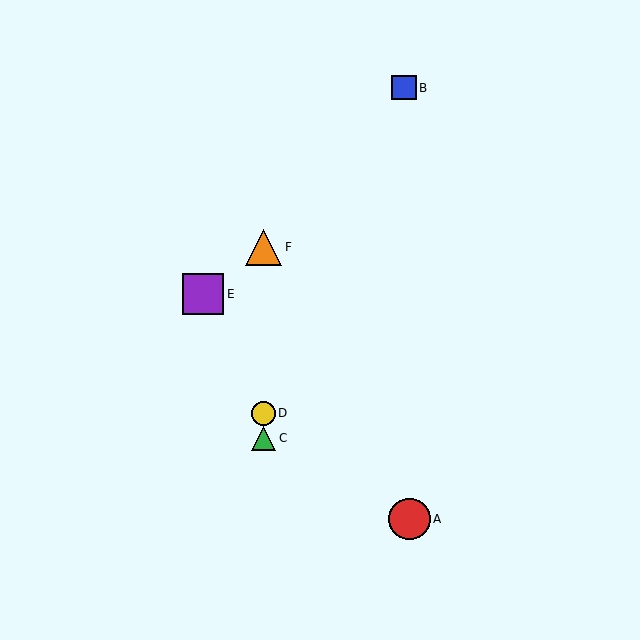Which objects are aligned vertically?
Objects C, D, F are aligned vertically.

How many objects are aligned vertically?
3 objects (C, D, F) are aligned vertically.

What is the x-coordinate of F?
Object F is at x≈263.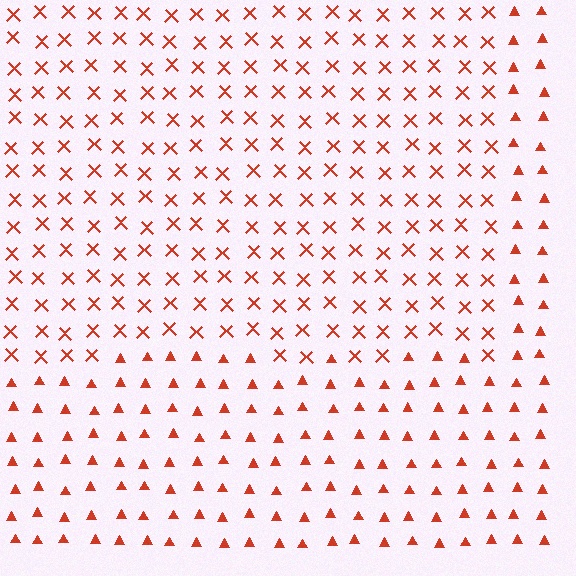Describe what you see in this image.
The image is filled with small red elements arranged in a uniform grid. A rectangle-shaped region contains X marks, while the surrounding area contains triangles. The boundary is defined purely by the change in element shape.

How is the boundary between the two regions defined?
The boundary is defined by a change in element shape: X marks inside vs. triangles outside. All elements share the same color and spacing.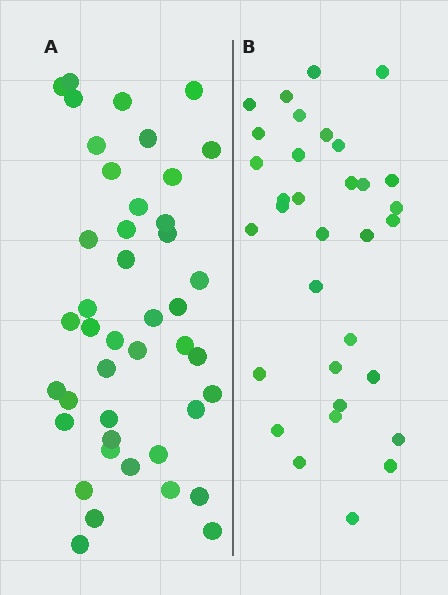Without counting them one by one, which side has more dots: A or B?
Region A (the left region) has more dots.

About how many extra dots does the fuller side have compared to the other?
Region A has roughly 10 or so more dots than region B.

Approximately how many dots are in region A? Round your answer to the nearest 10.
About 40 dots. (The exact count is 43, which rounds to 40.)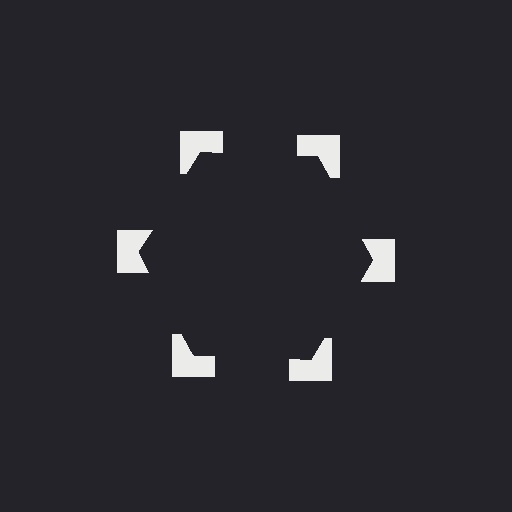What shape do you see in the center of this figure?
An illusory hexagon — its edges are inferred from the aligned wedge cuts in the notched squares, not physically drawn.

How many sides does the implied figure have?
6 sides.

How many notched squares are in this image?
There are 6 — one at each vertex of the illusory hexagon.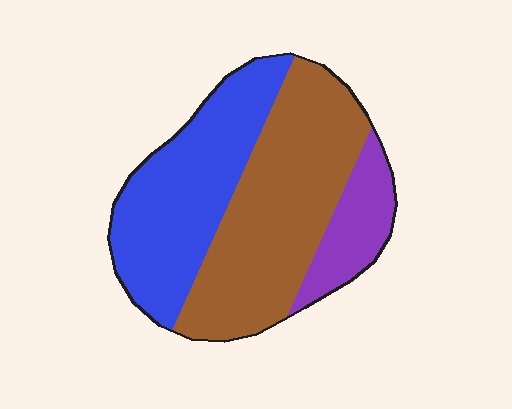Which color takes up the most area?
Brown, at roughly 45%.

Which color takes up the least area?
Purple, at roughly 15%.